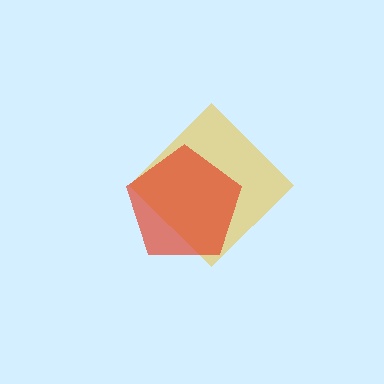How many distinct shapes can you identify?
There are 2 distinct shapes: a yellow diamond, a red pentagon.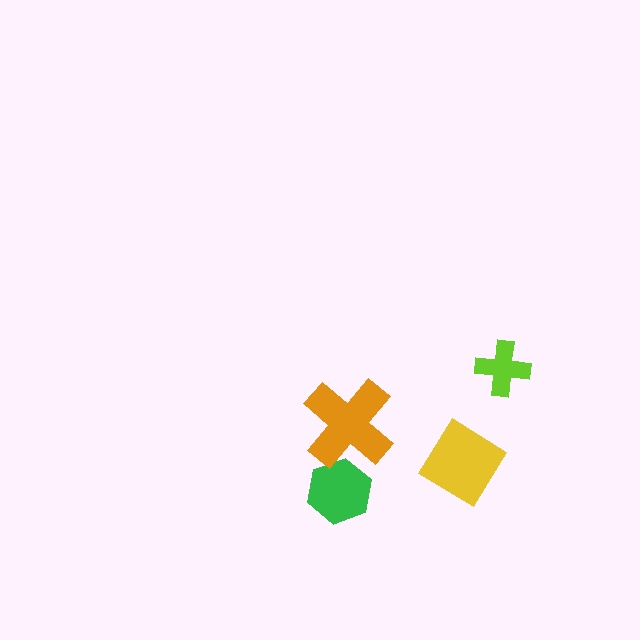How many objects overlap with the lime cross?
0 objects overlap with the lime cross.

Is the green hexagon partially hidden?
Yes, it is partially covered by another shape.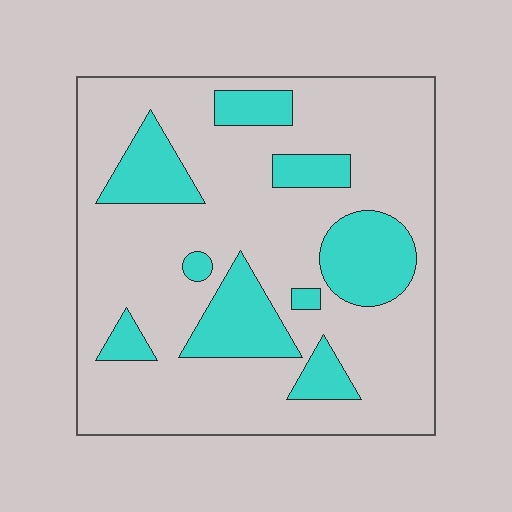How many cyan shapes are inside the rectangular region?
9.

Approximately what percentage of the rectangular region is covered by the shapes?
Approximately 25%.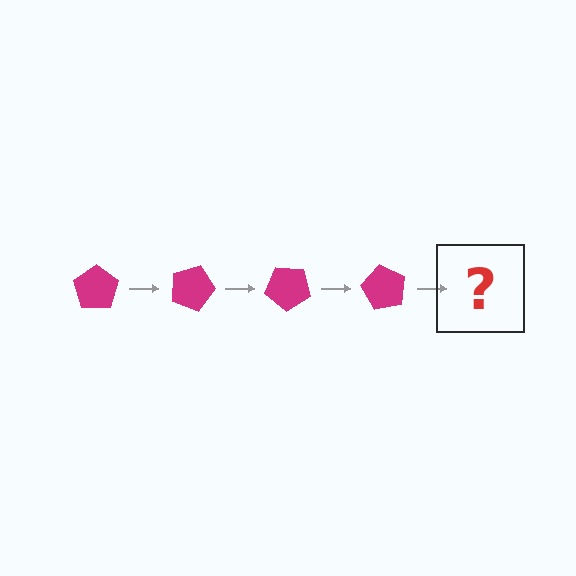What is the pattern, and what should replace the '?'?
The pattern is that the pentagon rotates 20 degrees each step. The '?' should be a magenta pentagon rotated 80 degrees.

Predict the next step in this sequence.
The next step is a magenta pentagon rotated 80 degrees.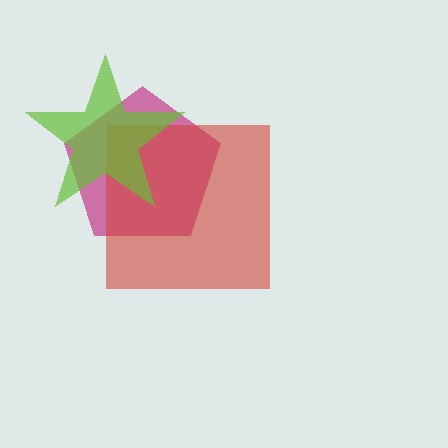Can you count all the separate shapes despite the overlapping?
Yes, there are 3 separate shapes.